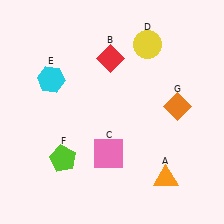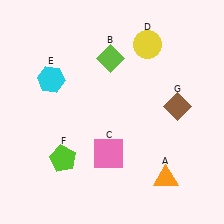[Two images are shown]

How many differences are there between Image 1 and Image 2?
There are 2 differences between the two images.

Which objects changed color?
B changed from red to lime. G changed from orange to brown.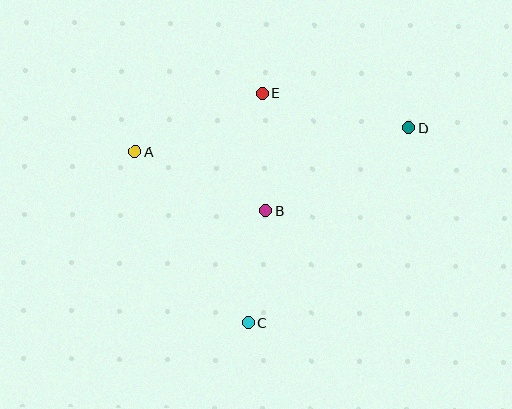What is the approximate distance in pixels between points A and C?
The distance between A and C is approximately 205 pixels.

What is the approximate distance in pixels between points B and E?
The distance between B and E is approximately 118 pixels.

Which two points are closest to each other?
Points B and C are closest to each other.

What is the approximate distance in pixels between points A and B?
The distance between A and B is approximately 143 pixels.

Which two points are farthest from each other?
Points A and D are farthest from each other.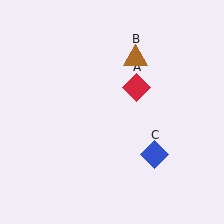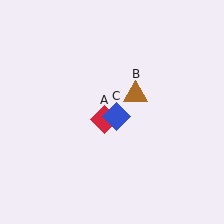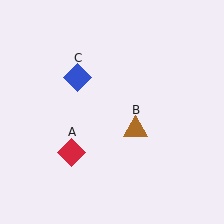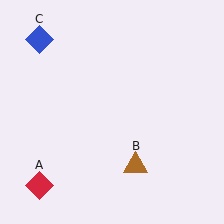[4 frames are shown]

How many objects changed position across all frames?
3 objects changed position: red diamond (object A), brown triangle (object B), blue diamond (object C).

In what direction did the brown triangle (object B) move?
The brown triangle (object B) moved down.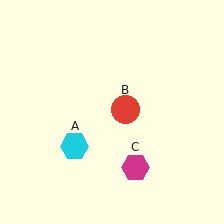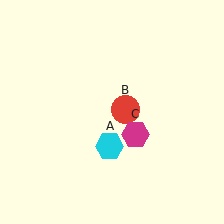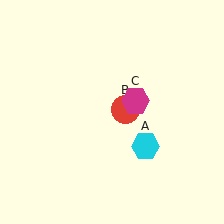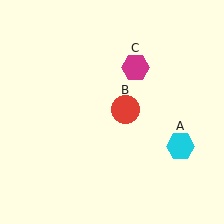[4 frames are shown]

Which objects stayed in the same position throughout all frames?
Red circle (object B) remained stationary.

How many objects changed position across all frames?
2 objects changed position: cyan hexagon (object A), magenta hexagon (object C).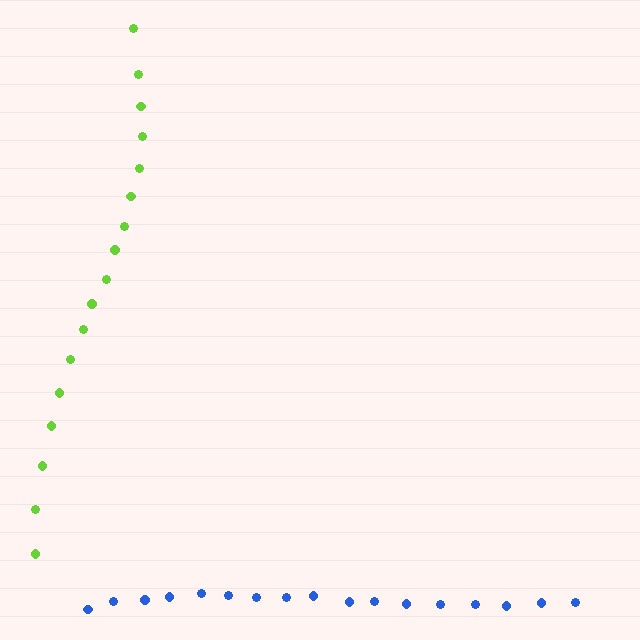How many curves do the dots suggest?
There are 2 distinct paths.